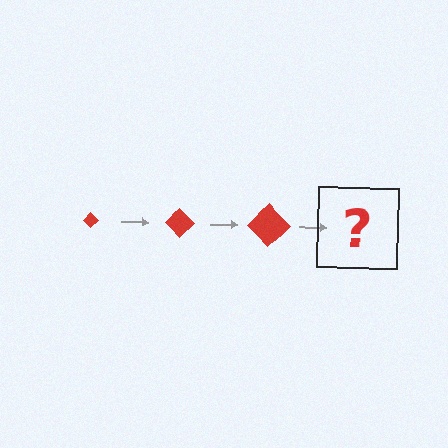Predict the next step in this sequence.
The next step is a red diamond, larger than the previous one.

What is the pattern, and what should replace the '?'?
The pattern is that the diamond gets progressively larger each step. The '?' should be a red diamond, larger than the previous one.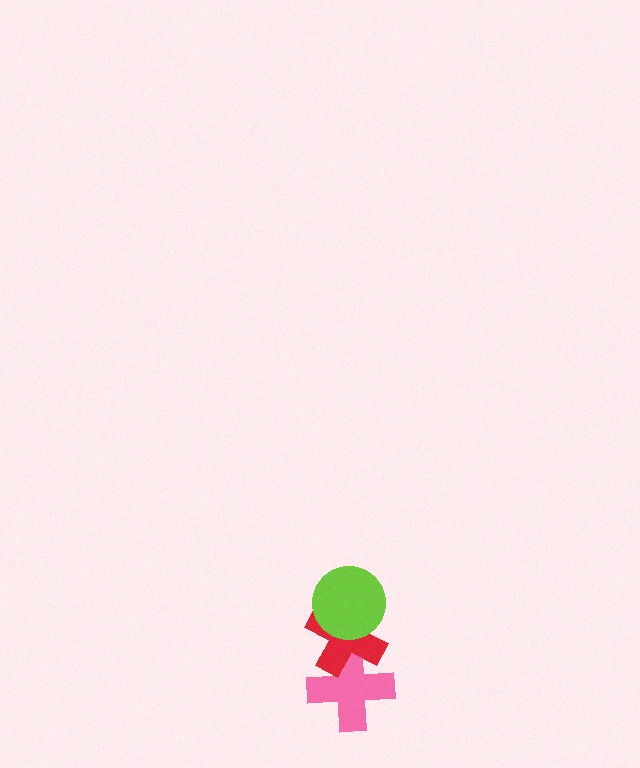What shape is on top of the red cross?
The lime circle is on top of the red cross.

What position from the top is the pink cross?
The pink cross is 3rd from the top.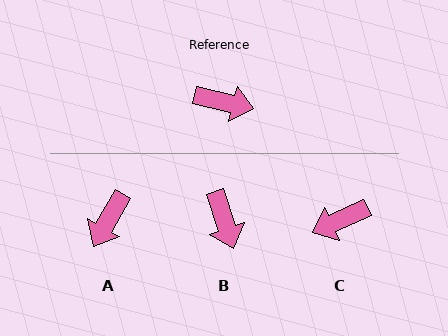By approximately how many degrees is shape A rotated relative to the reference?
Approximately 106 degrees clockwise.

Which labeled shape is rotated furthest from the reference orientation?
C, about 142 degrees away.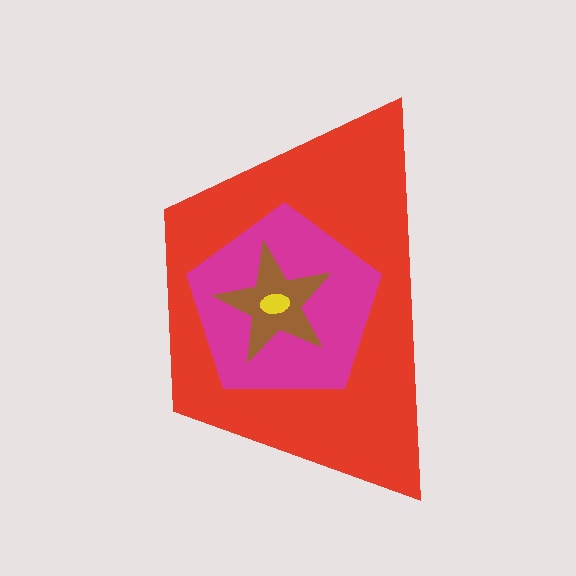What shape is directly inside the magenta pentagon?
The brown star.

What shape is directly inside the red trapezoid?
The magenta pentagon.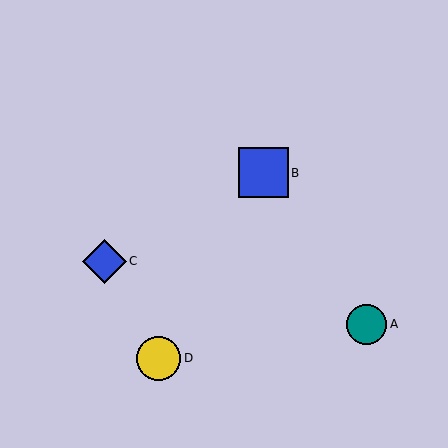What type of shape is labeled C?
Shape C is a blue diamond.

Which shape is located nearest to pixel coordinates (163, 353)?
The yellow circle (labeled D) at (159, 358) is nearest to that location.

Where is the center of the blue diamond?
The center of the blue diamond is at (104, 261).